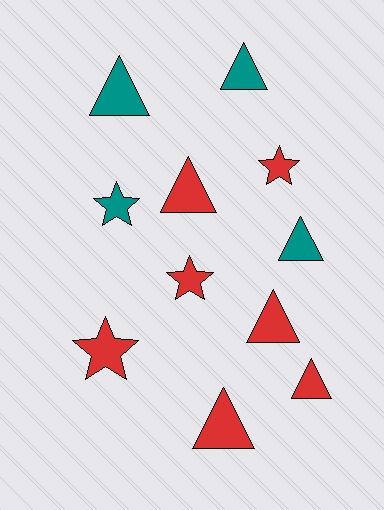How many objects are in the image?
There are 11 objects.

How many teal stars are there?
There is 1 teal star.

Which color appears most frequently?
Red, with 7 objects.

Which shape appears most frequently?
Triangle, with 7 objects.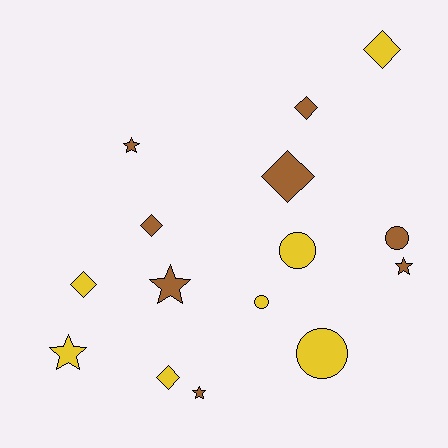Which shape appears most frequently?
Diamond, with 6 objects.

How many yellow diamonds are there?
There are 3 yellow diamonds.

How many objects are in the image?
There are 15 objects.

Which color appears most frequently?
Brown, with 8 objects.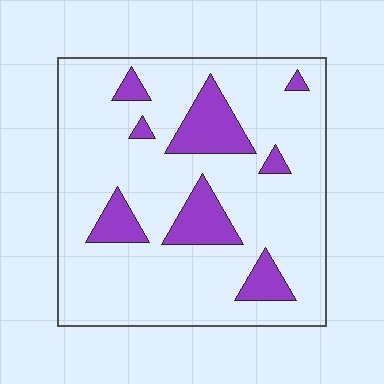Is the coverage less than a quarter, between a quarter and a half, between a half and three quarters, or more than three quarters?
Less than a quarter.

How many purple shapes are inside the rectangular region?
8.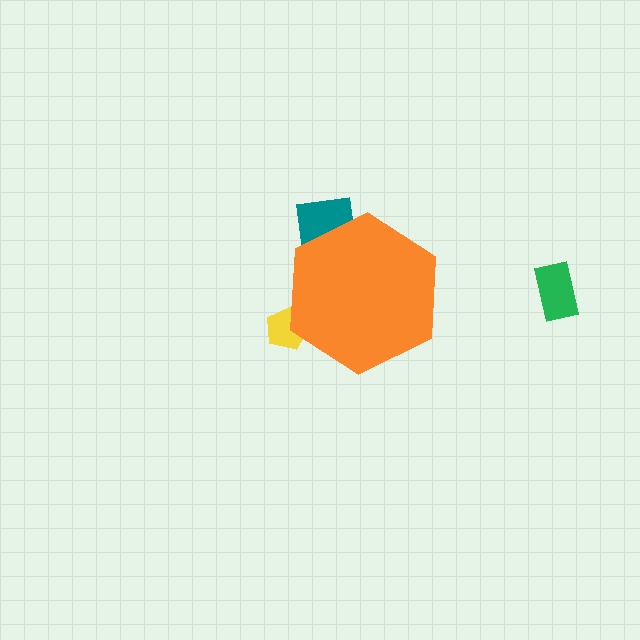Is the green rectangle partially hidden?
No, the green rectangle is fully visible.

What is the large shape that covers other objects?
An orange hexagon.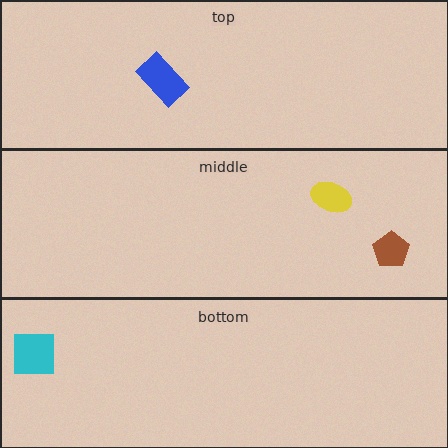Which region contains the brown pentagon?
The middle region.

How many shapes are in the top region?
1.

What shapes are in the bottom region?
The cyan square.